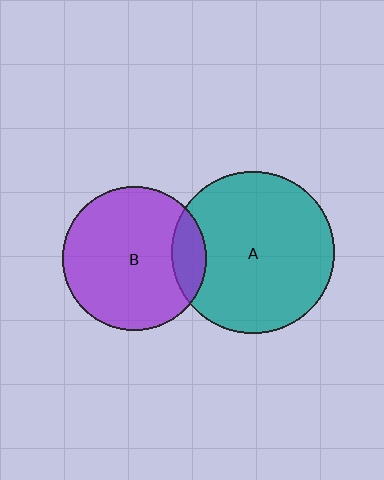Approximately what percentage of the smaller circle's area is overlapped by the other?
Approximately 15%.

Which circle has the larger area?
Circle A (teal).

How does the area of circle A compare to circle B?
Approximately 1.3 times.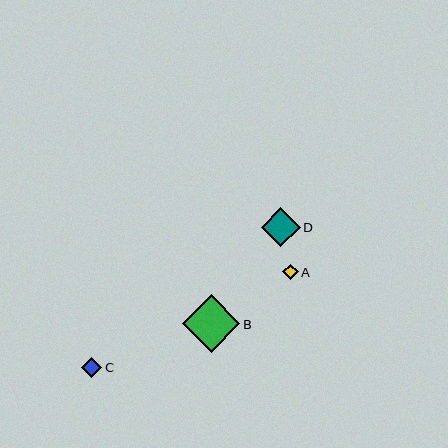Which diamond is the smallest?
Diamond A is the smallest with a size of approximately 15 pixels.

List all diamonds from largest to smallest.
From largest to smallest: B, D, C, A.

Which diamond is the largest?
Diamond B is the largest with a size of approximately 57 pixels.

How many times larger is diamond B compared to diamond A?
Diamond B is approximately 3.8 times the size of diamond A.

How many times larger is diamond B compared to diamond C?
Diamond B is approximately 2.8 times the size of diamond C.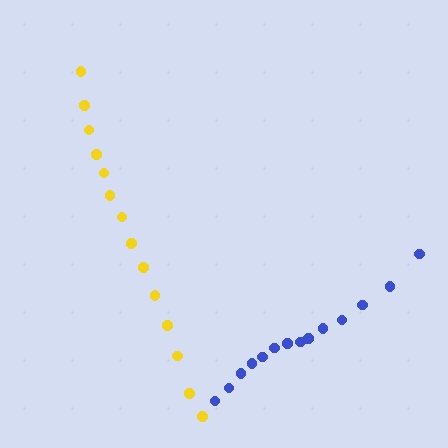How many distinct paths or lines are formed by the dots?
There are 2 distinct paths.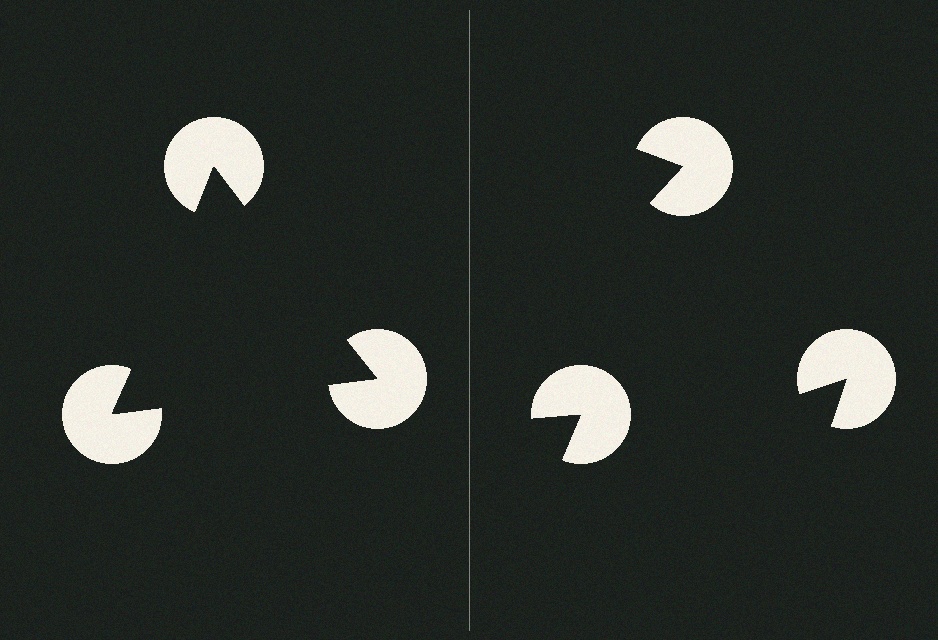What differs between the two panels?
The pac-man discs are positioned identically on both sides; only the wedge orientations differ. On the left they align to a triangle; on the right they are misaligned.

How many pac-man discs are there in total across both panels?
6 — 3 on each side.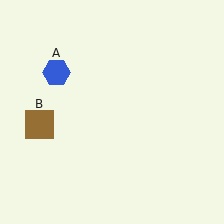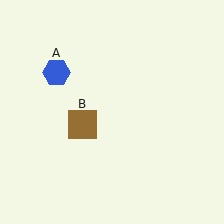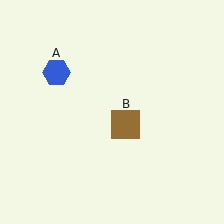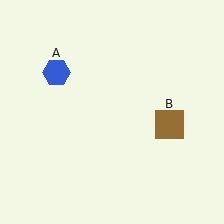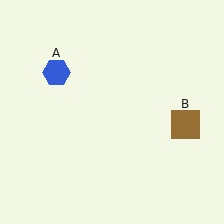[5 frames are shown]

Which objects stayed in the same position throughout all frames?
Blue hexagon (object A) remained stationary.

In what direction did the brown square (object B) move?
The brown square (object B) moved right.